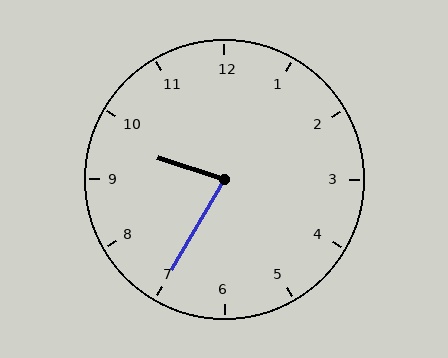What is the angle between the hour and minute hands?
Approximately 78 degrees.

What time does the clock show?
9:35.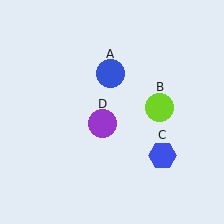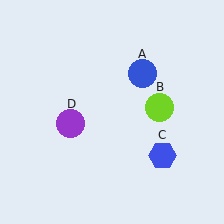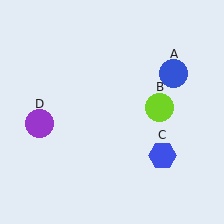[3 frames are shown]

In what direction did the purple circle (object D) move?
The purple circle (object D) moved left.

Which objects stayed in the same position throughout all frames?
Lime circle (object B) and blue hexagon (object C) remained stationary.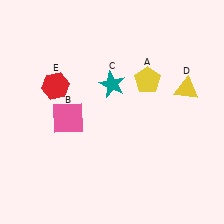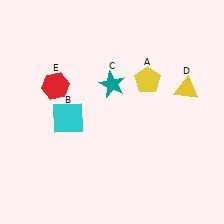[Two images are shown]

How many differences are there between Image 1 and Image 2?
There is 1 difference between the two images.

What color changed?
The square (B) changed from pink in Image 1 to cyan in Image 2.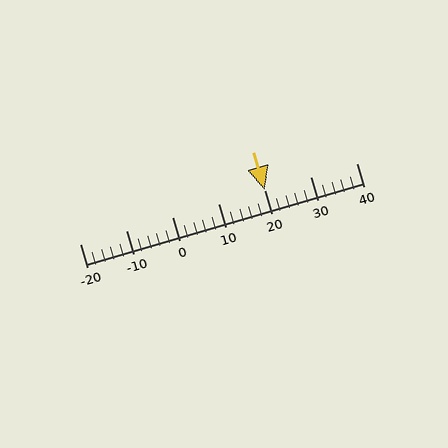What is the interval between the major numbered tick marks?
The major tick marks are spaced 10 units apart.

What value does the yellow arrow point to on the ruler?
The yellow arrow points to approximately 20.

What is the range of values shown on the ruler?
The ruler shows values from -20 to 40.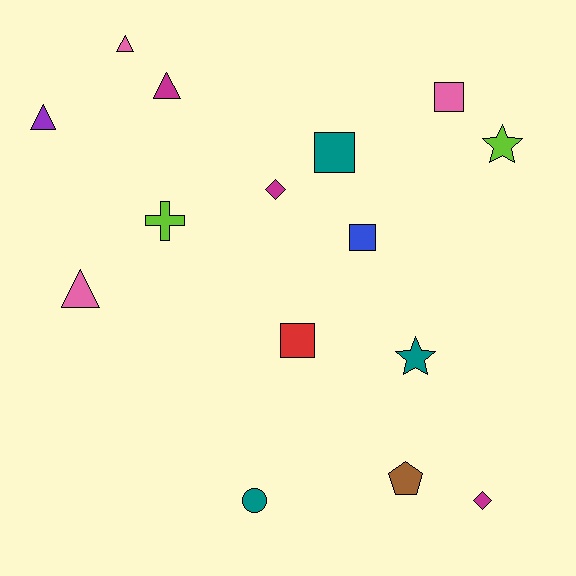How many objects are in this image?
There are 15 objects.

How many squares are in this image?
There are 4 squares.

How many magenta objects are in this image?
There are 3 magenta objects.